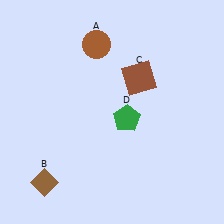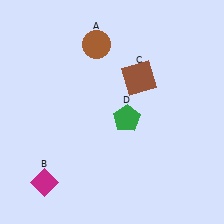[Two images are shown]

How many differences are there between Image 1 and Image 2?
There is 1 difference between the two images.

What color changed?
The diamond (B) changed from brown in Image 1 to magenta in Image 2.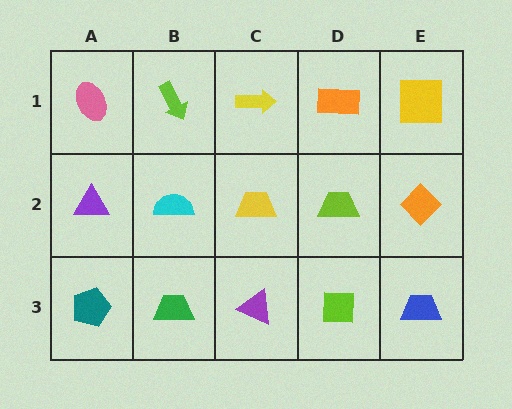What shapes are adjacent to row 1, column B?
A cyan semicircle (row 2, column B), a pink ellipse (row 1, column A), a yellow arrow (row 1, column C).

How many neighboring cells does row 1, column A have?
2.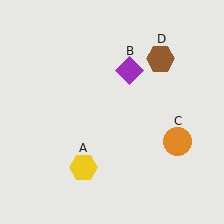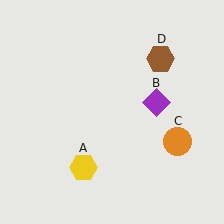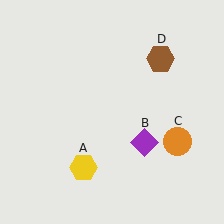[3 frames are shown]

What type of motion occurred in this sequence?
The purple diamond (object B) rotated clockwise around the center of the scene.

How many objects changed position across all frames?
1 object changed position: purple diamond (object B).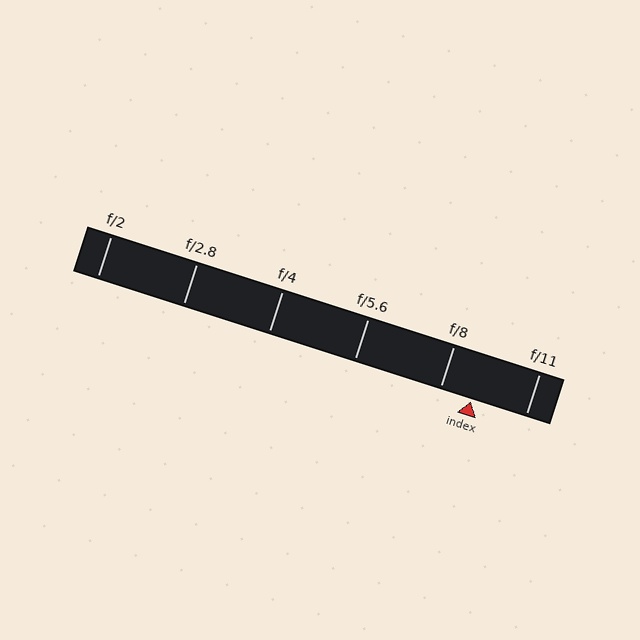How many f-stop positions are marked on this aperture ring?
There are 6 f-stop positions marked.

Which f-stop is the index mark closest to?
The index mark is closest to f/8.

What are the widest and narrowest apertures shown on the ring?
The widest aperture shown is f/2 and the narrowest is f/11.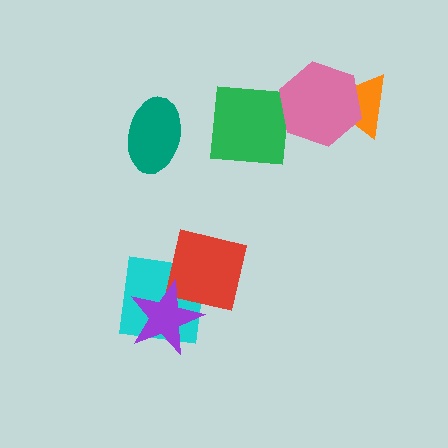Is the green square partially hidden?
No, no other shape covers it.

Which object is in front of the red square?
The purple star is in front of the red square.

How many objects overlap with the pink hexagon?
1 object overlaps with the pink hexagon.